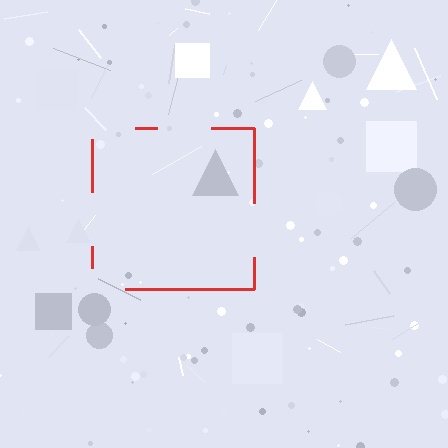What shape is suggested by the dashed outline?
The dashed outline suggests a square.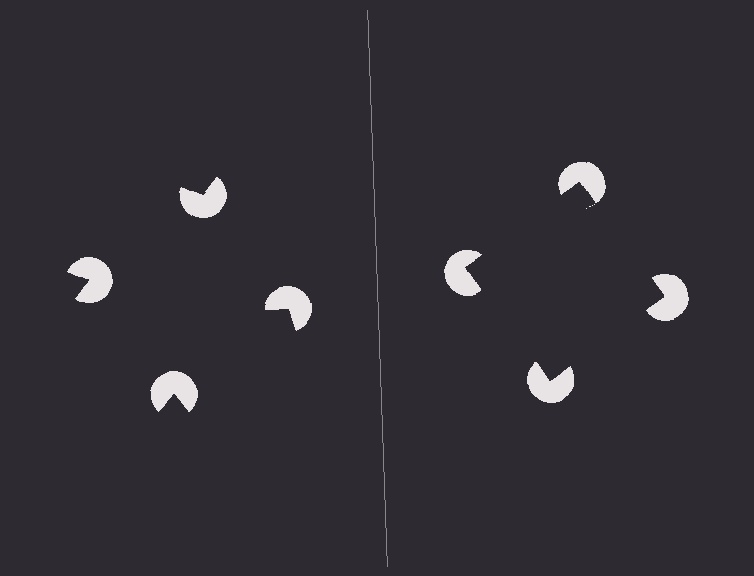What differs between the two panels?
The pac-man discs are positioned identically on both sides; only the wedge orientations differ. On the right they align to a square; on the left they are misaligned.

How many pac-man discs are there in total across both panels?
8 — 4 on each side.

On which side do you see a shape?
An illusory square appears on the right side. On the left side the wedge cuts are rotated, so no coherent shape forms.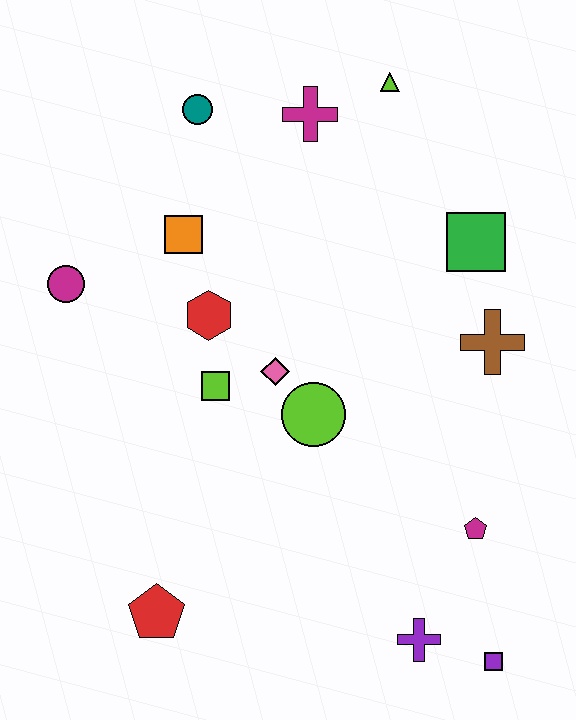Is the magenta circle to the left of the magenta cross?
Yes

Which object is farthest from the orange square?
The purple square is farthest from the orange square.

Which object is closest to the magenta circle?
The orange square is closest to the magenta circle.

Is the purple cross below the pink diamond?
Yes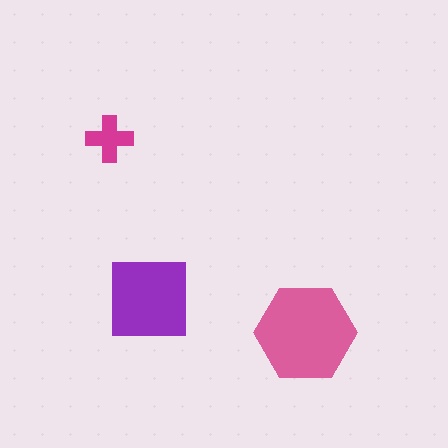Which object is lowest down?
The pink hexagon is bottommost.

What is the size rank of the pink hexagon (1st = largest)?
1st.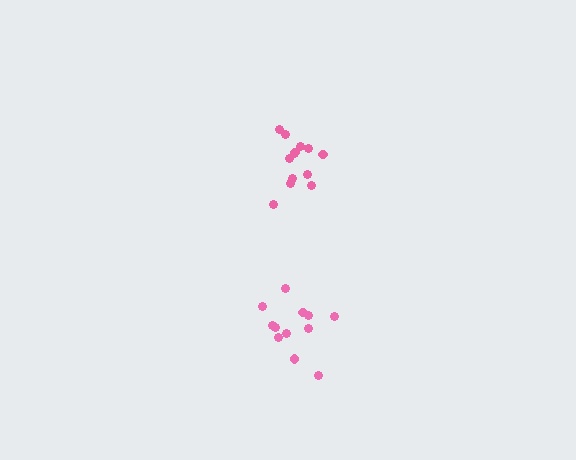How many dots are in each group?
Group 1: 13 dots, Group 2: 12 dots (25 total).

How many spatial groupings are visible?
There are 2 spatial groupings.